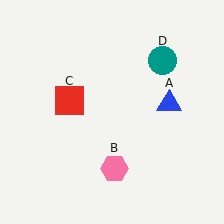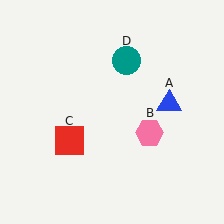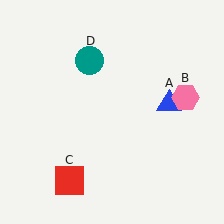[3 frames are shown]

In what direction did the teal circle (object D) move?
The teal circle (object D) moved left.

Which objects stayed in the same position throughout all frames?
Blue triangle (object A) remained stationary.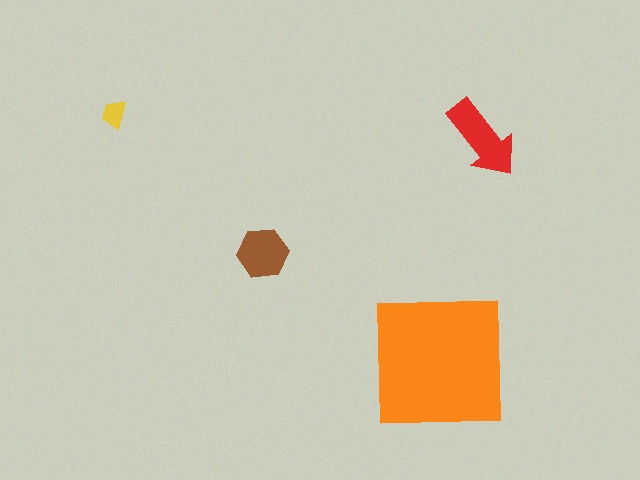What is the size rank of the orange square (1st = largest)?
1st.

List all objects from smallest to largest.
The yellow trapezoid, the brown hexagon, the red arrow, the orange square.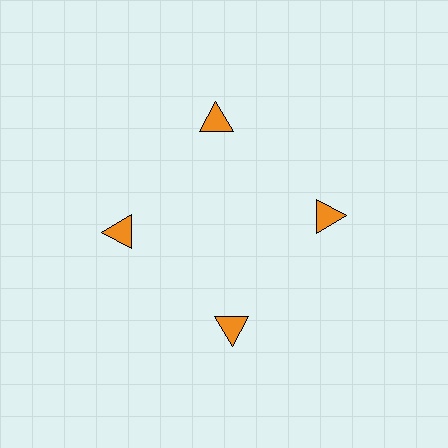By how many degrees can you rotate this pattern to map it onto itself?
The pattern maps onto itself every 90 degrees of rotation.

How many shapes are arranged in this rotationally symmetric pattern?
There are 4 shapes, arranged in 4 groups of 1.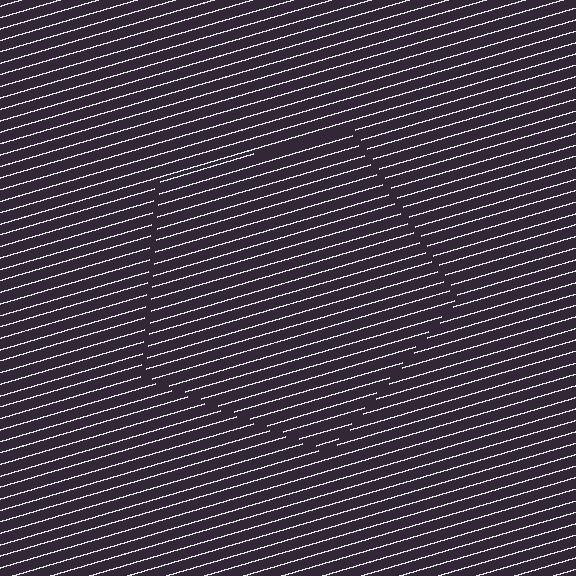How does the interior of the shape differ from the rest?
The interior of the shape contains the same grating, shifted by half a period — the contour is defined by the phase discontinuity where line-ends from the inner and outer gratings abut.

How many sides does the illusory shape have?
5 sides — the line-ends trace a pentagon.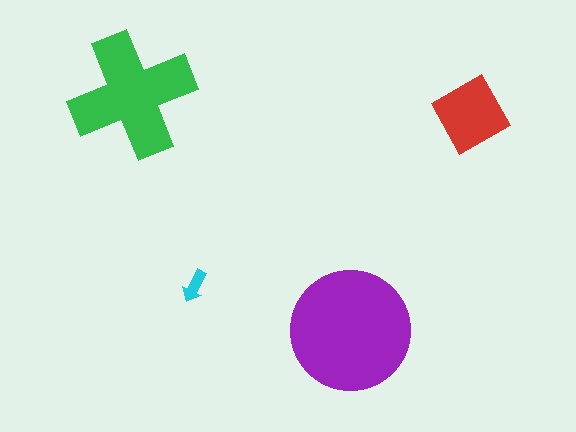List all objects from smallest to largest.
The cyan arrow, the red diamond, the green cross, the purple circle.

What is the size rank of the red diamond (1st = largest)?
3rd.